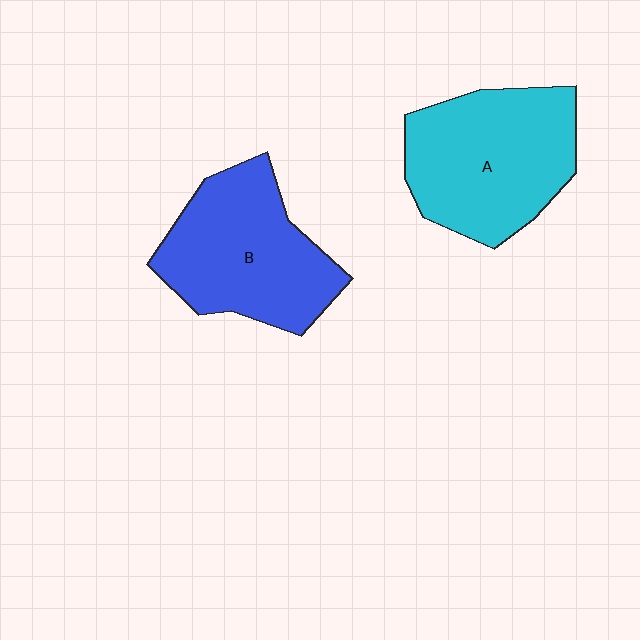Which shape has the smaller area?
Shape B (blue).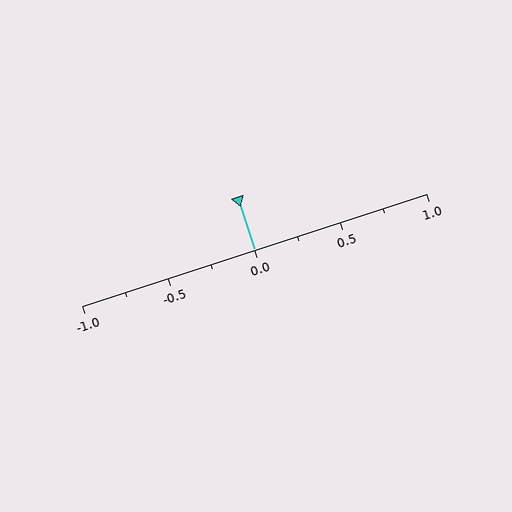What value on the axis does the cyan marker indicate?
The marker indicates approximately 0.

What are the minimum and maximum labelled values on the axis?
The axis runs from -1.0 to 1.0.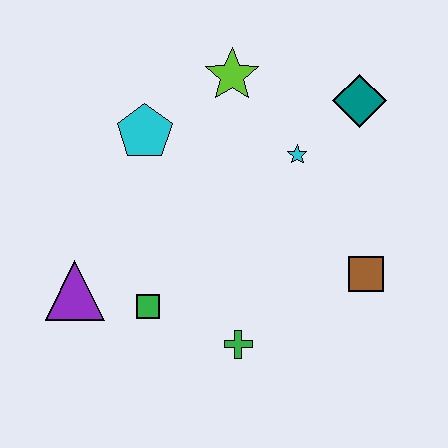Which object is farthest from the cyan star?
The purple triangle is farthest from the cyan star.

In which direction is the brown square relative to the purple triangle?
The brown square is to the right of the purple triangle.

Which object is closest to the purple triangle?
The green square is closest to the purple triangle.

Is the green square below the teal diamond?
Yes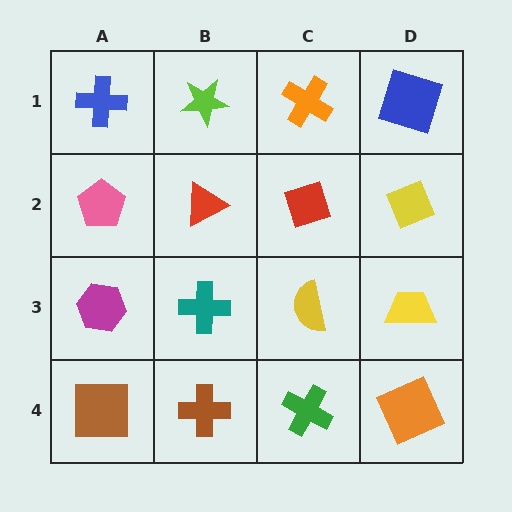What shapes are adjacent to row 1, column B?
A red triangle (row 2, column B), a blue cross (row 1, column A), an orange cross (row 1, column C).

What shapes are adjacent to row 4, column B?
A teal cross (row 3, column B), a brown square (row 4, column A), a green cross (row 4, column C).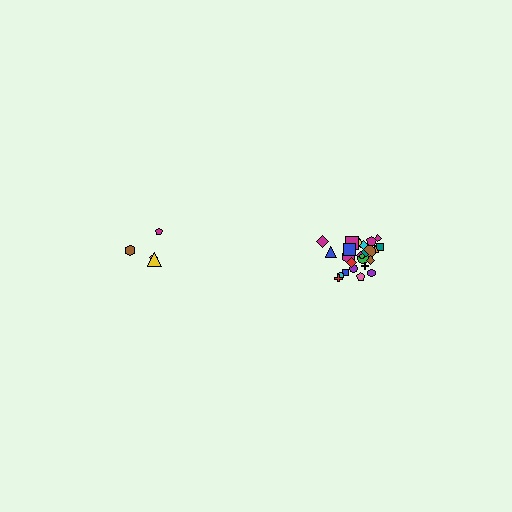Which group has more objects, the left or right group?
The right group.